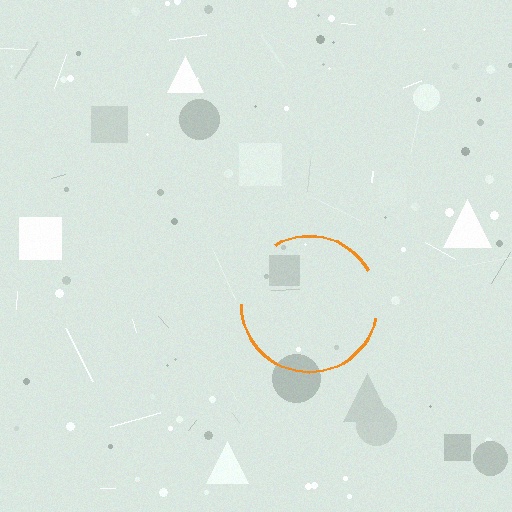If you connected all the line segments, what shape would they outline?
They would outline a circle.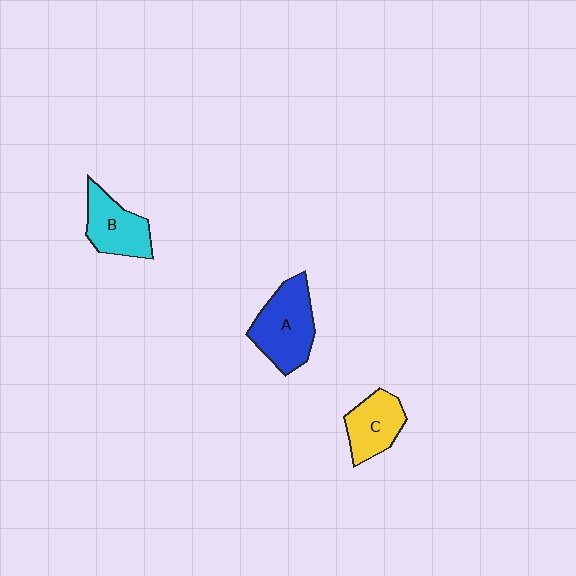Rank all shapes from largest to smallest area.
From largest to smallest: A (blue), B (cyan), C (yellow).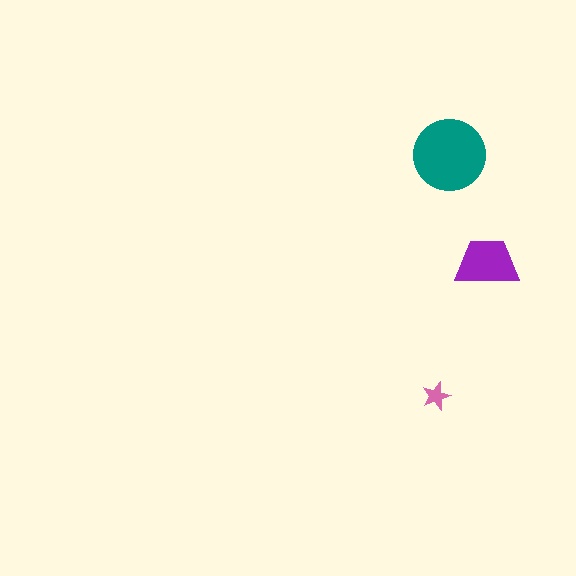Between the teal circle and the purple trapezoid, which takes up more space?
The teal circle.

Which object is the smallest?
The pink star.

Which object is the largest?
The teal circle.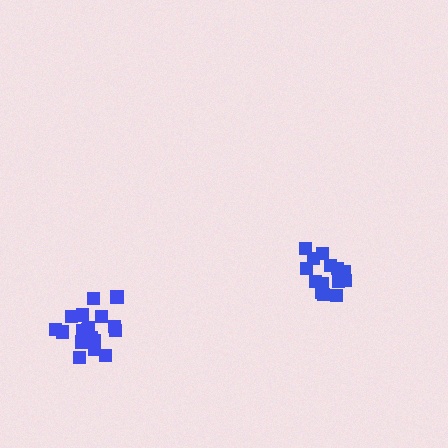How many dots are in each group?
Group 1: 15 dots, Group 2: 19 dots (34 total).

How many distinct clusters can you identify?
There are 2 distinct clusters.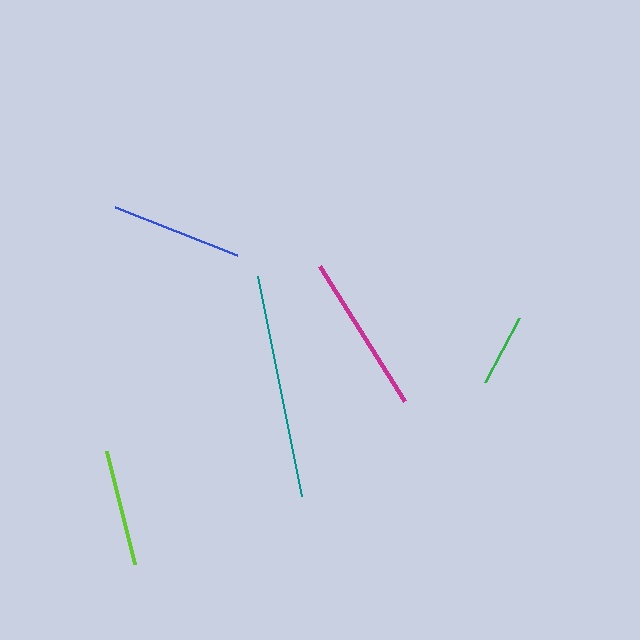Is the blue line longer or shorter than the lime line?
The blue line is longer than the lime line.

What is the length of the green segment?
The green segment is approximately 73 pixels long.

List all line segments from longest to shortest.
From longest to shortest: teal, magenta, blue, lime, green.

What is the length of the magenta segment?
The magenta segment is approximately 159 pixels long.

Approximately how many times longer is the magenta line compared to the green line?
The magenta line is approximately 2.2 times the length of the green line.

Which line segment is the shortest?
The green line is the shortest at approximately 73 pixels.